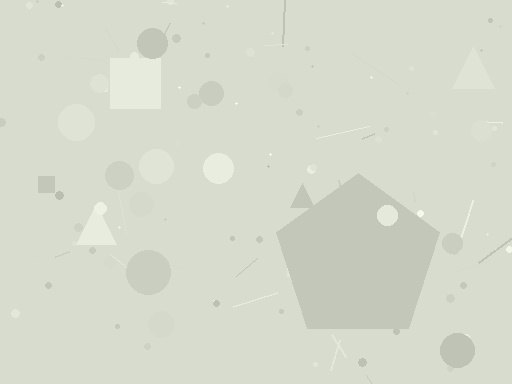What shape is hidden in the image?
A pentagon is hidden in the image.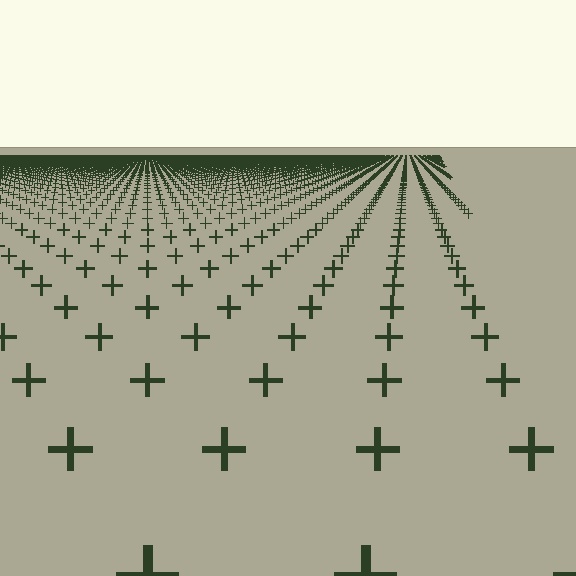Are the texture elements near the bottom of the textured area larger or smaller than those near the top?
Larger. Near the bottom, elements are closer to the viewer and appear at a bigger on-screen size.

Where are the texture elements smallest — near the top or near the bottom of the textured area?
Near the top.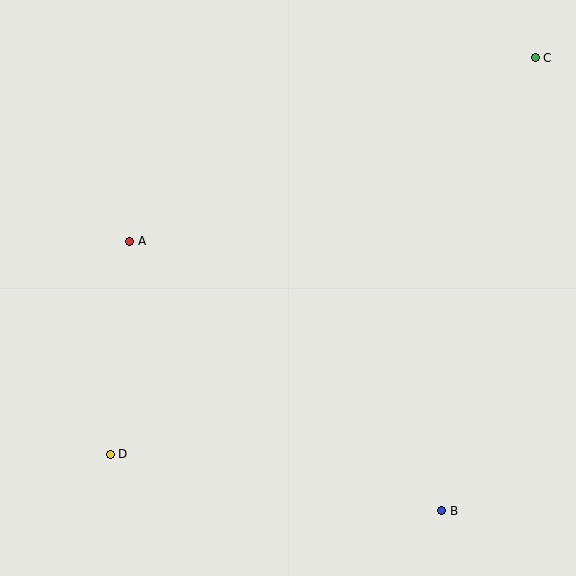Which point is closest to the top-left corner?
Point A is closest to the top-left corner.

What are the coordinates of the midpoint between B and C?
The midpoint between B and C is at (489, 284).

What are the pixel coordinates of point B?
Point B is at (442, 511).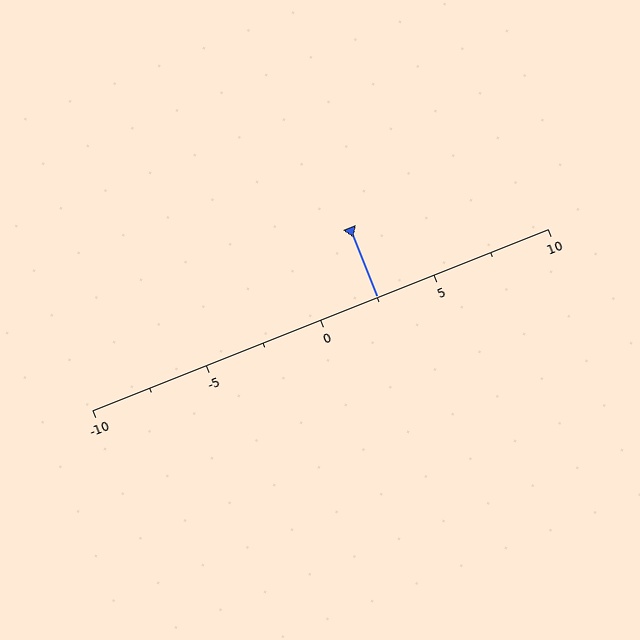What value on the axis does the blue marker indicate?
The marker indicates approximately 2.5.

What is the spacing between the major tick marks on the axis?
The major ticks are spaced 5 apart.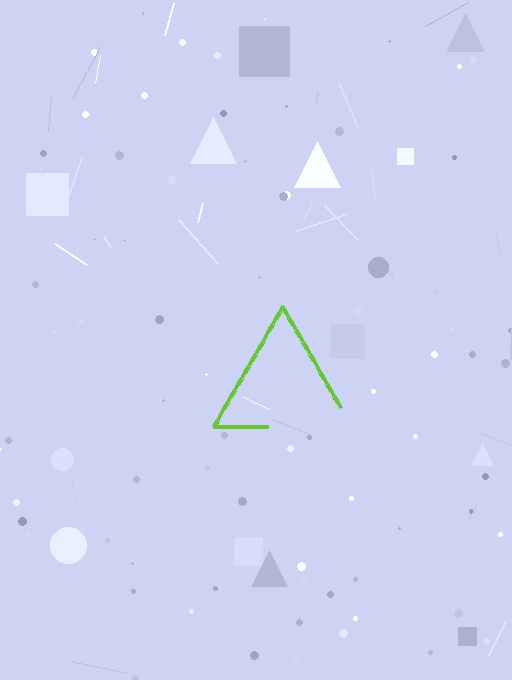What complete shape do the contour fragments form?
The contour fragments form a triangle.